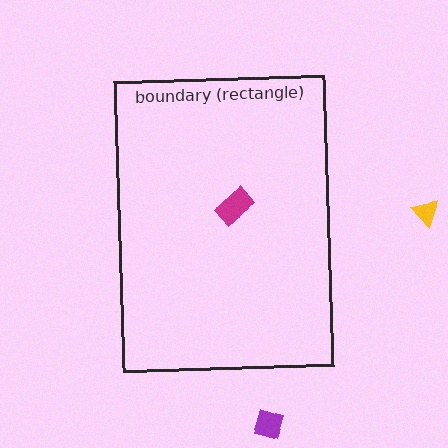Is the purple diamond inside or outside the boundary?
Outside.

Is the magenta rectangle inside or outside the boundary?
Inside.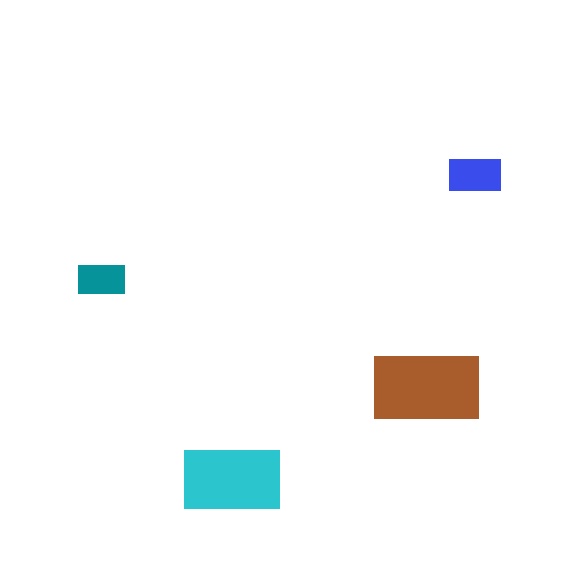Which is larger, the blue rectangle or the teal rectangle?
The blue one.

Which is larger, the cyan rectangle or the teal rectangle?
The cyan one.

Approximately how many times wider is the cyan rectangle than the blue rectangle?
About 2 times wider.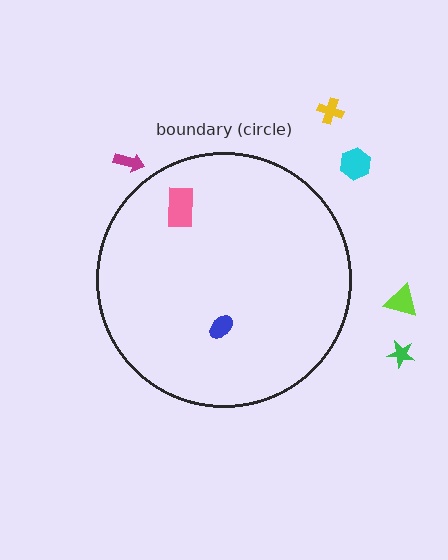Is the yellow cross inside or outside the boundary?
Outside.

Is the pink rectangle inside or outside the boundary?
Inside.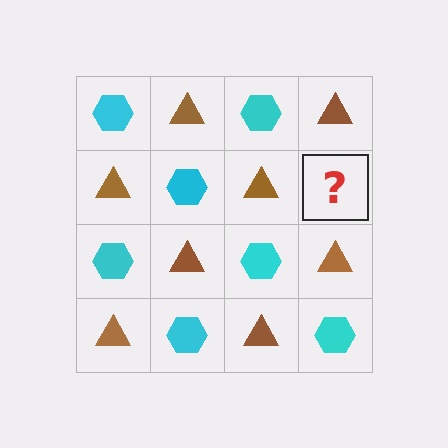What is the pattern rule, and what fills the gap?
The rule is that it alternates cyan hexagon and brown triangle in a checkerboard pattern. The gap should be filled with a cyan hexagon.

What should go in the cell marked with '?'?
The missing cell should contain a cyan hexagon.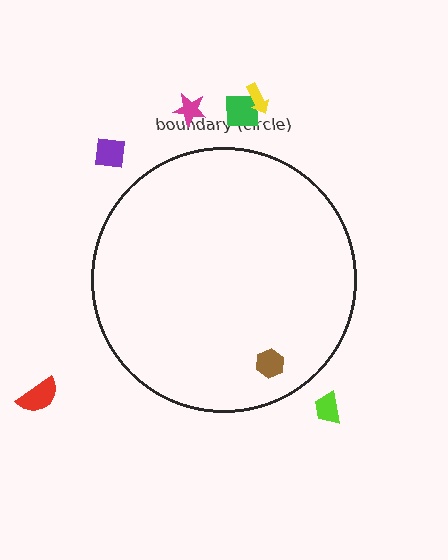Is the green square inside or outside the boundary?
Outside.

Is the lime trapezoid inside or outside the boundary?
Outside.